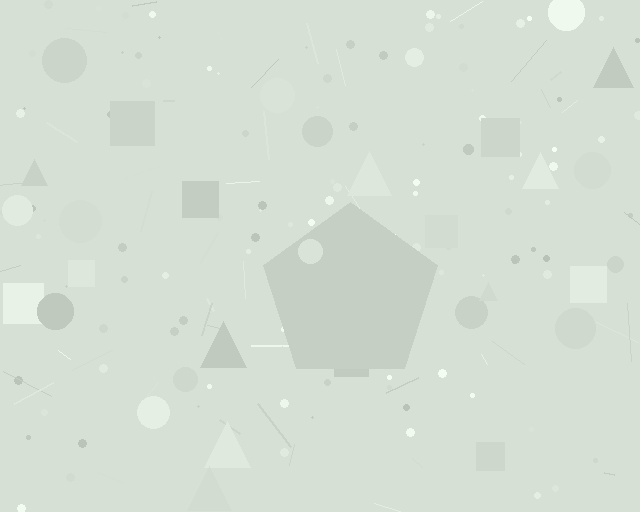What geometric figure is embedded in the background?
A pentagon is embedded in the background.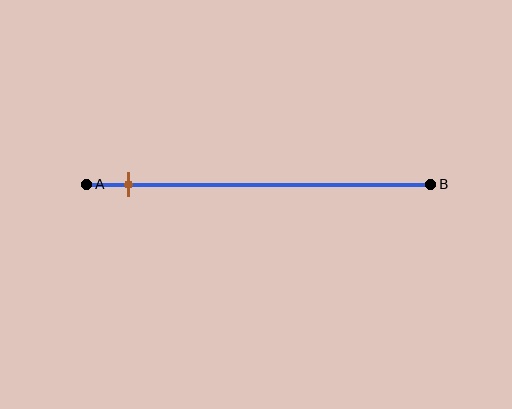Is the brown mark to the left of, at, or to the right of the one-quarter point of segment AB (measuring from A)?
The brown mark is to the left of the one-quarter point of segment AB.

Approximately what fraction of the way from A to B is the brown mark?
The brown mark is approximately 10% of the way from A to B.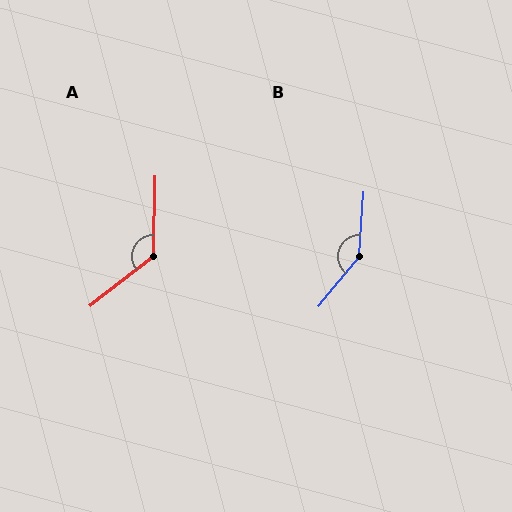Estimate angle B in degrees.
Approximately 145 degrees.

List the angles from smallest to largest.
A (129°), B (145°).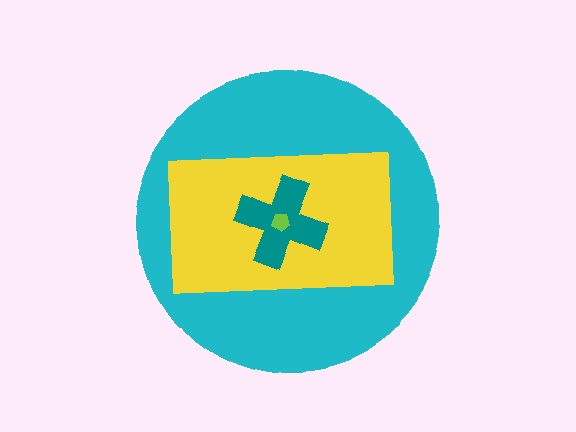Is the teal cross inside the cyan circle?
Yes.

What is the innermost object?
The lime pentagon.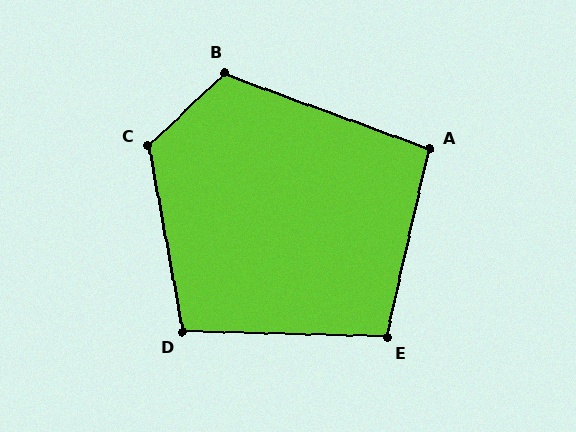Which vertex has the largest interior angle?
C, at approximately 123 degrees.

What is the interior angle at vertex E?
Approximately 101 degrees (obtuse).